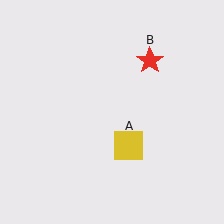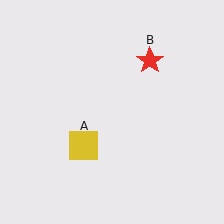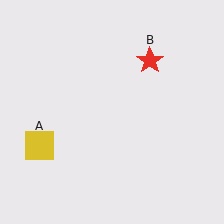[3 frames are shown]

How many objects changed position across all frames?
1 object changed position: yellow square (object A).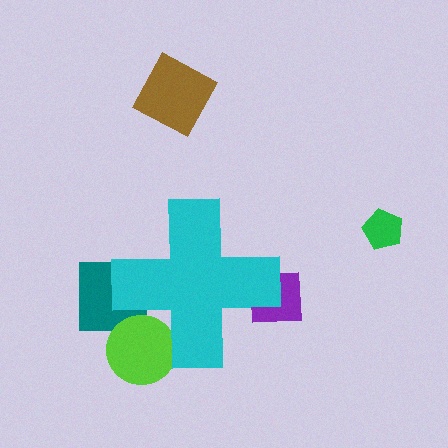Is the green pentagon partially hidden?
No, the green pentagon is fully visible.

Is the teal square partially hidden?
Yes, the teal square is partially hidden behind the cyan cross.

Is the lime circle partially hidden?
Yes, the lime circle is partially hidden behind the cyan cross.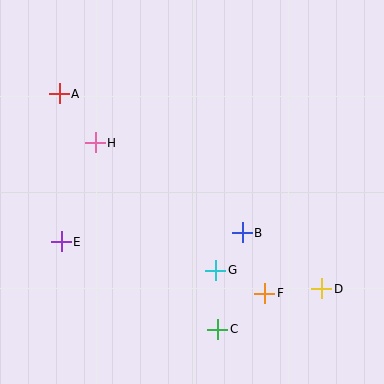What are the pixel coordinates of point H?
Point H is at (95, 143).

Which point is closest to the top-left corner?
Point A is closest to the top-left corner.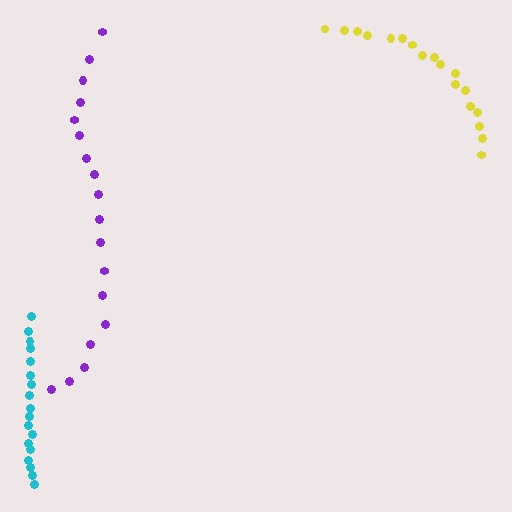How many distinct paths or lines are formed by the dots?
There are 3 distinct paths.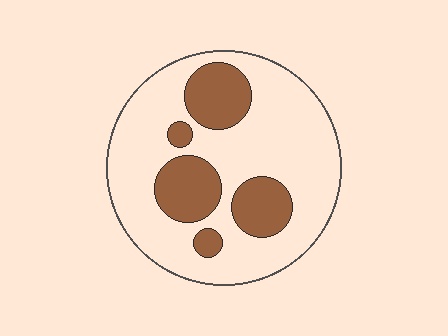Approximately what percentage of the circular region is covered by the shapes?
Approximately 25%.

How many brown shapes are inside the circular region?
5.